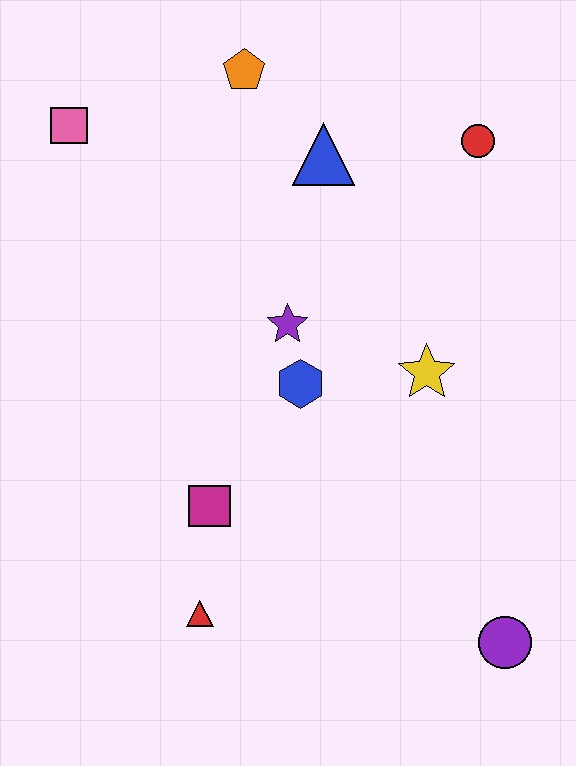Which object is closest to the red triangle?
The magenta square is closest to the red triangle.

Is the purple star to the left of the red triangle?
No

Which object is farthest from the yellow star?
The pink square is farthest from the yellow star.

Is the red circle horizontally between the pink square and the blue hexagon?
No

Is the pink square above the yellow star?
Yes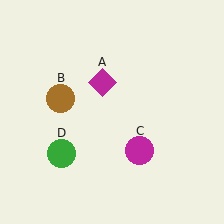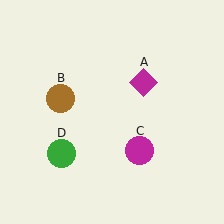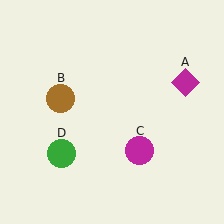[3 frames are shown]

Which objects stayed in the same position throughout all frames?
Brown circle (object B) and magenta circle (object C) and green circle (object D) remained stationary.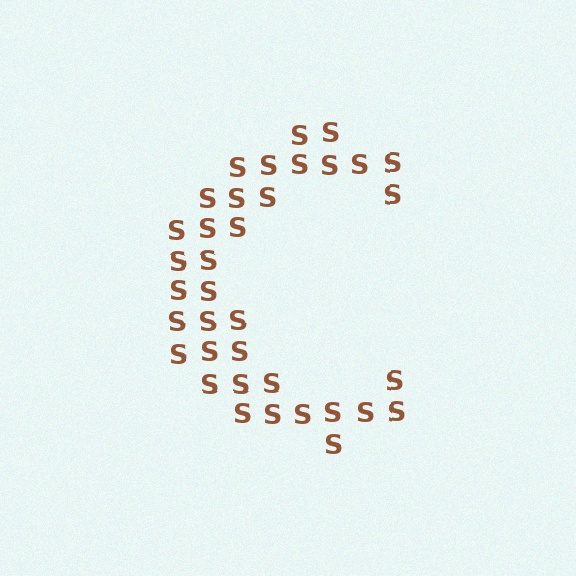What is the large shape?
The large shape is the letter C.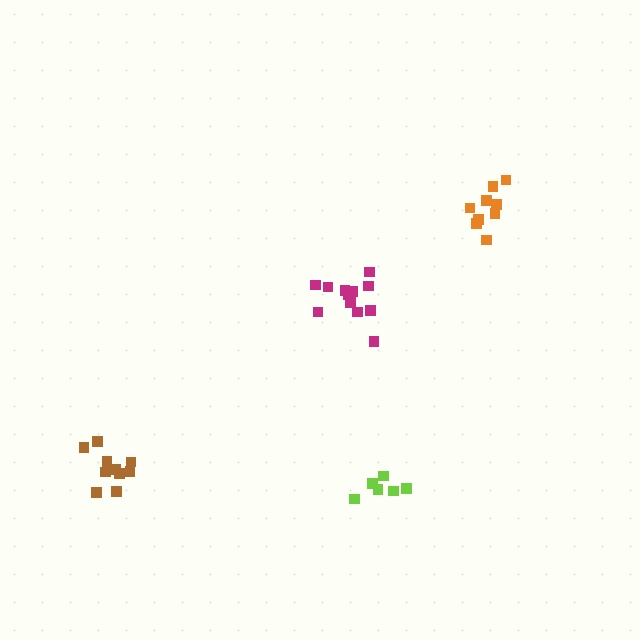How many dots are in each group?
Group 1: 12 dots, Group 2: 10 dots, Group 3: 6 dots, Group 4: 9 dots (37 total).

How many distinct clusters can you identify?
There are 4 distinct clusters.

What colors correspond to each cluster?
The clusters are colored: magenta, brown, lime, orange.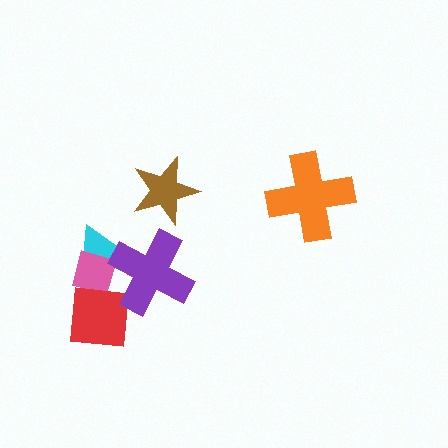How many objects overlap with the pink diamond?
3 objects overlap with the pink diamond.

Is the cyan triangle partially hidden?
Yes, it is partially covered by another shape.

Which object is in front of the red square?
The purple cross is in front of the red square.